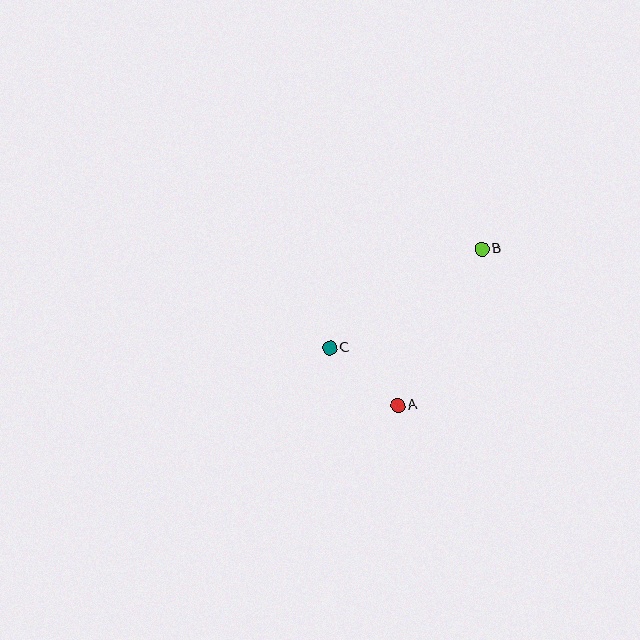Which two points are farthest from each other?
Points B and C are farthest from each other.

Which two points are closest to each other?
Points A and C are closest to each other.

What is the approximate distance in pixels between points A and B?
The distance between A and B is approximately 178 pixels.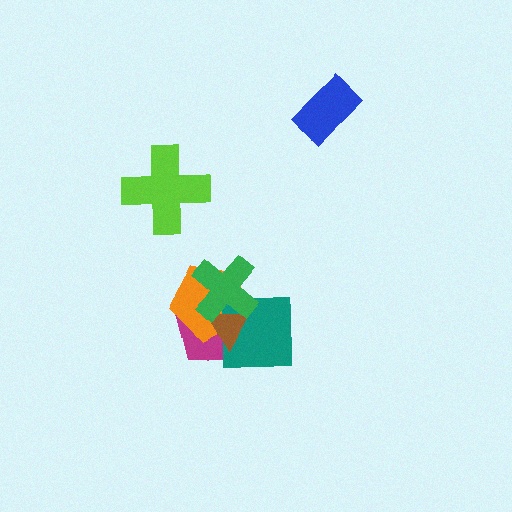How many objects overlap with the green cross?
4 objects overlap with the green cross.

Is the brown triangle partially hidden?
Yes, it is partially covered by another shape.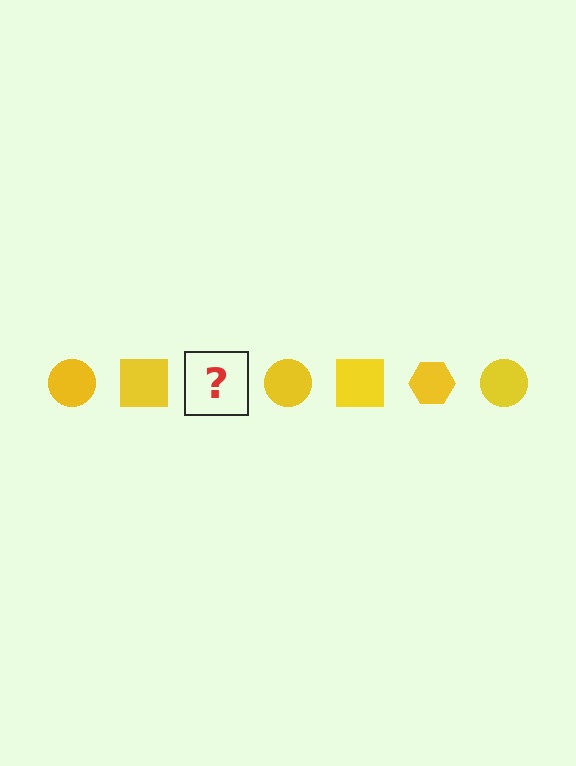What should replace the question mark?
The question mark should be replaced with a yellow hexagon.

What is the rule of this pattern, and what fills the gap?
The rule is that the pattern cycles through circle, square, hexagon shapes in yellow. The gap should be filled with a yellow hexagon.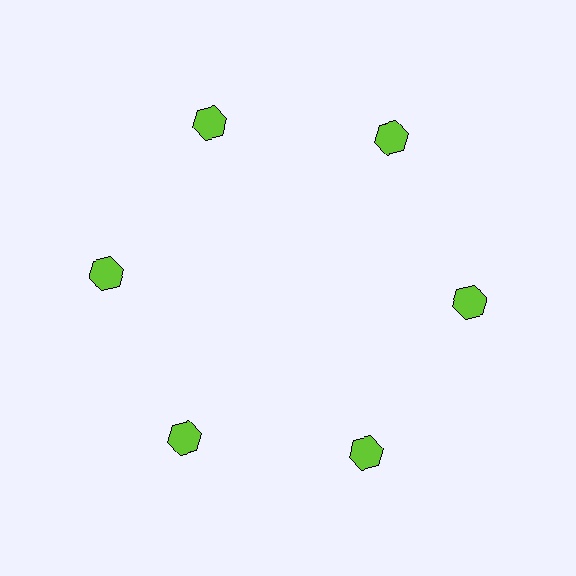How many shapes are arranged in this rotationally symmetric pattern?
There are 6 shapes, arranged in 6 groups of 1.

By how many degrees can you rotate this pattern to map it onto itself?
The pattern maps onto itself every 60 degrees of rotation.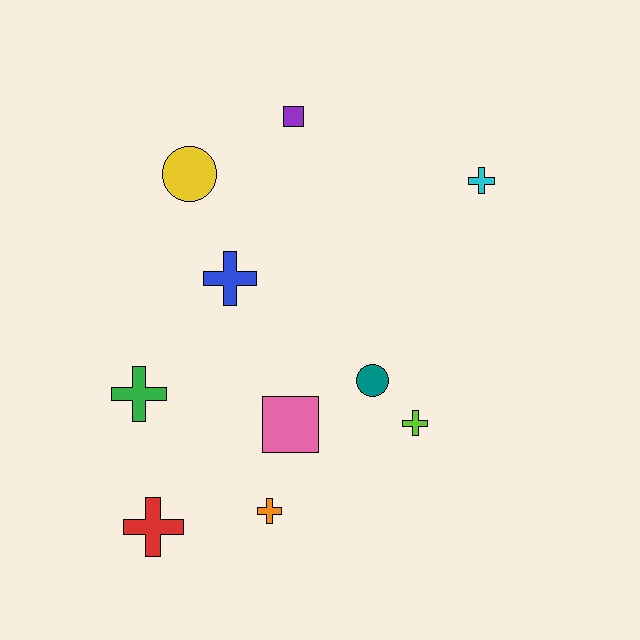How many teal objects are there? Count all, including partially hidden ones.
There is 1 teal object.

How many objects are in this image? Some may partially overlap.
There are 10 objects.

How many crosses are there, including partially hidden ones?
There are 6 crosses.